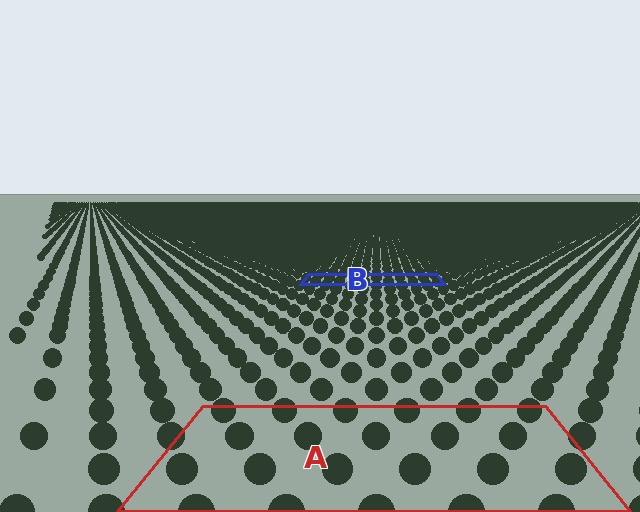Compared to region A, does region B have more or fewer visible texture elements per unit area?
Region B has more texture elements per unit area — they are packed more densely because it is farther away.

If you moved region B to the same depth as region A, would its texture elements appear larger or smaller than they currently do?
They would appear larger. At a closer depth, the same texture elements are projected at a bigger on-screen size.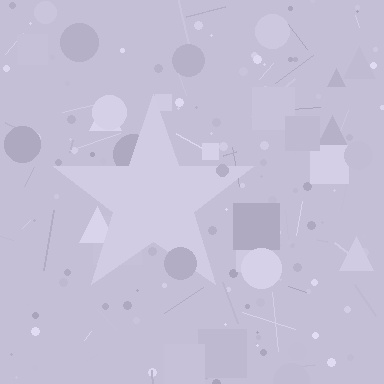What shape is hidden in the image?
A star is hidden in the image.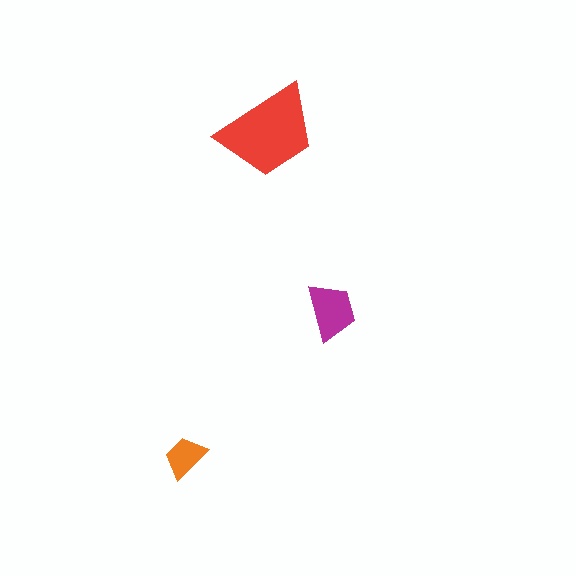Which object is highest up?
The red trapezoid is topmost.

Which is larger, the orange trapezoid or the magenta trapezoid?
The magenta one.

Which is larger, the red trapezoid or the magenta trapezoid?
The red one.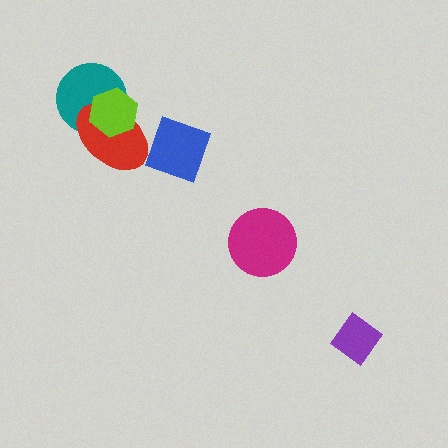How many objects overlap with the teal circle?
2 objects overlap with the teal circle.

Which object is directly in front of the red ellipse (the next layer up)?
The lime hexagon is directly in front of the red ellipse.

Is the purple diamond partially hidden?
No, no other shape covers it.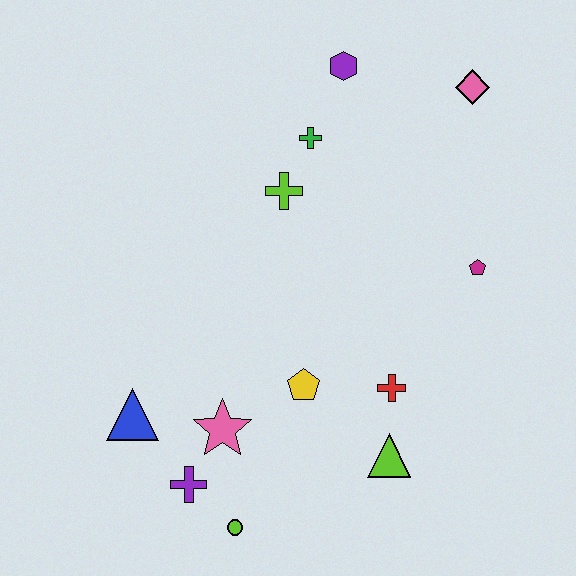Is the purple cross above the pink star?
No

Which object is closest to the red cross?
The lime triangle is closest to the red cross.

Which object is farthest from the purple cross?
The pink diamond is farthest from the purple cross.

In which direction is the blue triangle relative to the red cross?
The blue triangle is to the left of the red cross.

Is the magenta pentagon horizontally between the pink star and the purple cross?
No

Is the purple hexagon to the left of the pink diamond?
Yes